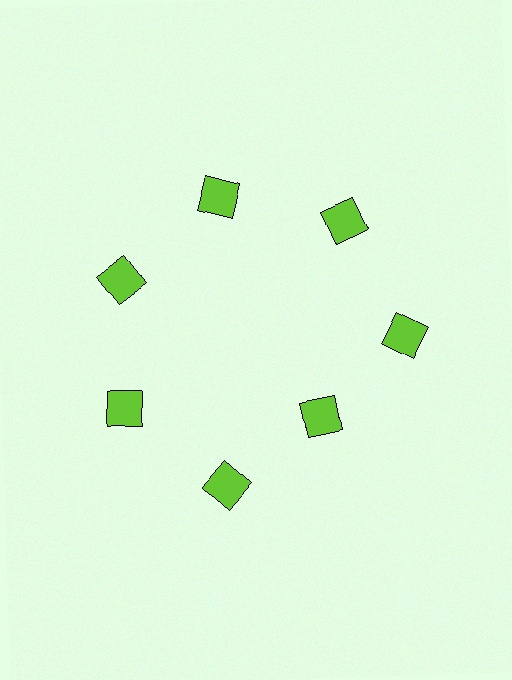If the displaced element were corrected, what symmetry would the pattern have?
It would have 7-fold rotational symmetry — the pattern would map onto itself every 51 degrees.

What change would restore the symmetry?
The symmetry would be restored by moving it outward, back onto the ring so that all 7 squares sit at equal angles and equal distance from the center.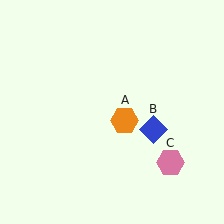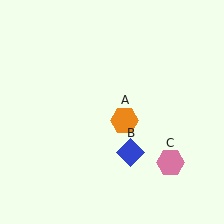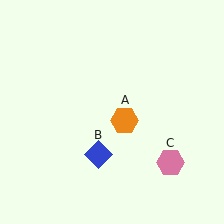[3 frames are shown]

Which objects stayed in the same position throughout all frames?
Orange hexagon (object A) and pink hexagon (object C) remained stationary.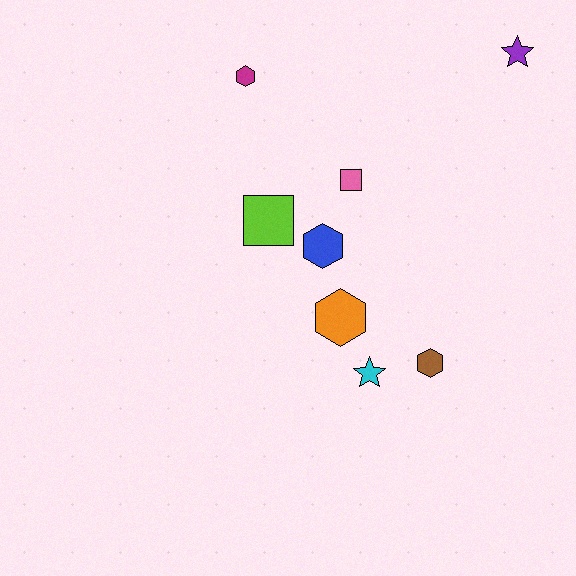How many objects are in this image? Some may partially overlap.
There are 8 objects.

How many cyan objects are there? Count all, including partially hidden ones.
There is 1 cyan object.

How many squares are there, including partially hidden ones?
There are 2 squares.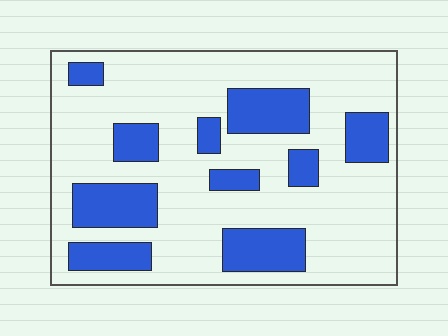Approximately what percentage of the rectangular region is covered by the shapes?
Approximately 25%.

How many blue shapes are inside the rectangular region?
10.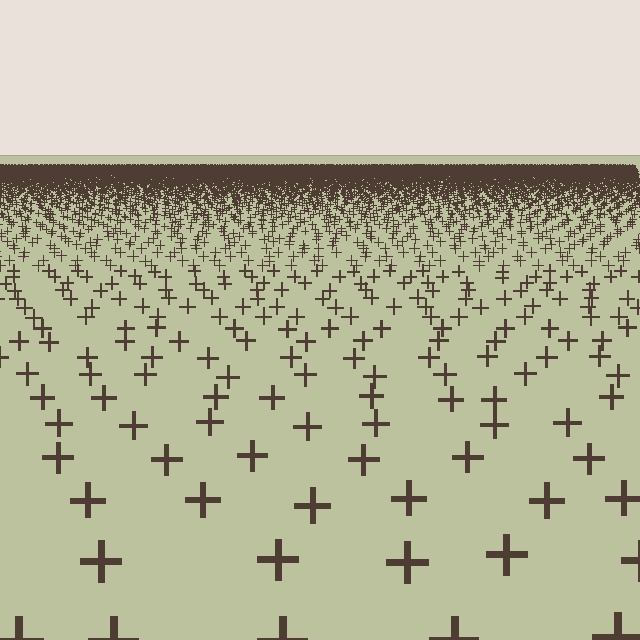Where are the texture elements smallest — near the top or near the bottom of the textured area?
Near the top.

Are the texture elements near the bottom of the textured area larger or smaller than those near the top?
Larger. Near the bottom, elements are closer to the viewer and appear at a bigger on-screen size.